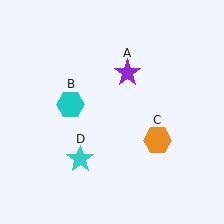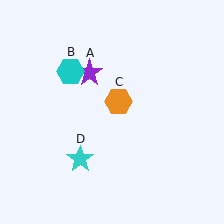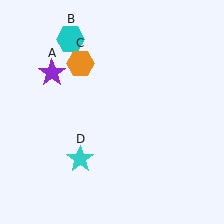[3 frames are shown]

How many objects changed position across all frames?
3 objects changed position: purple star (object A), cyan hexagon (object B), orange hexagon (object C).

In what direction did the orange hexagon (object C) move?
The orange hexagon (object C) moved up and to the left.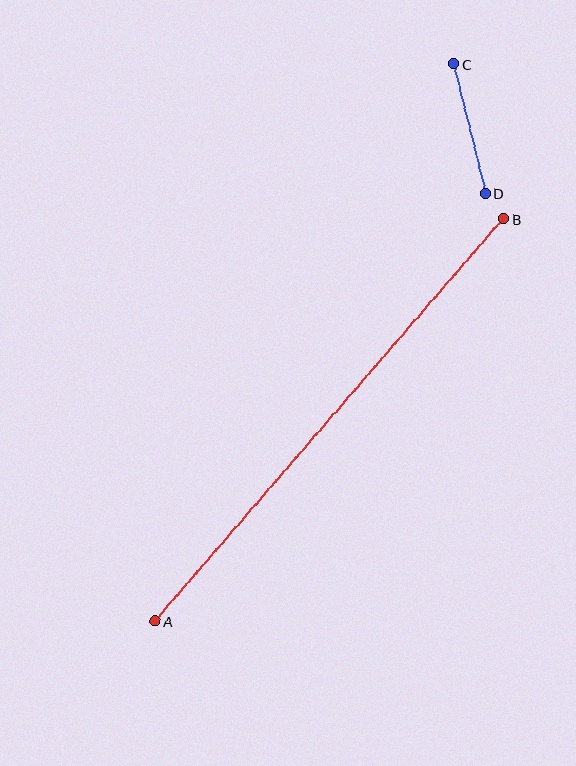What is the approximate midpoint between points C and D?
The midpoint is at approximately (469, 128) pixels.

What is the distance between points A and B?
The distance is approximately 532 pixels.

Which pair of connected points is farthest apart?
Points A and B are farthest apart.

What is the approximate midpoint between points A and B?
The midpoint is at approximately (330, 420) pixels.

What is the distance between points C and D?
The distance is approximately 133 pixels.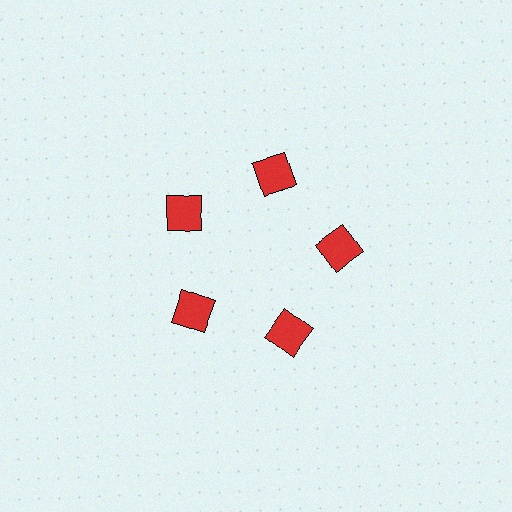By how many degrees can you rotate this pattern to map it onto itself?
The pattern maps onto itself every 72 degrees of rotation.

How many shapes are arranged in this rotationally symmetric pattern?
There are 5 shapes, arranged in 5 groups of 1.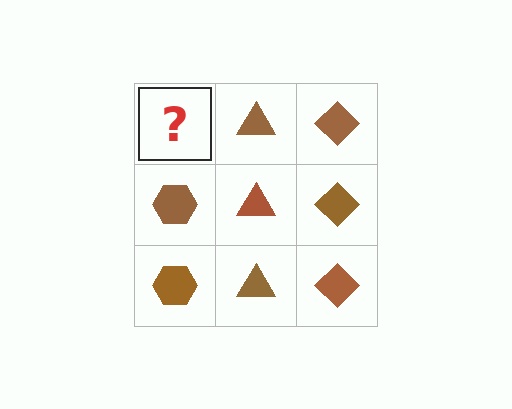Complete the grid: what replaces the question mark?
The question mark should be replaced with a brown hexagon.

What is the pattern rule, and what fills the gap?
The rule is that each column has a consistent shape. The gap should be filled with a brown hexagon.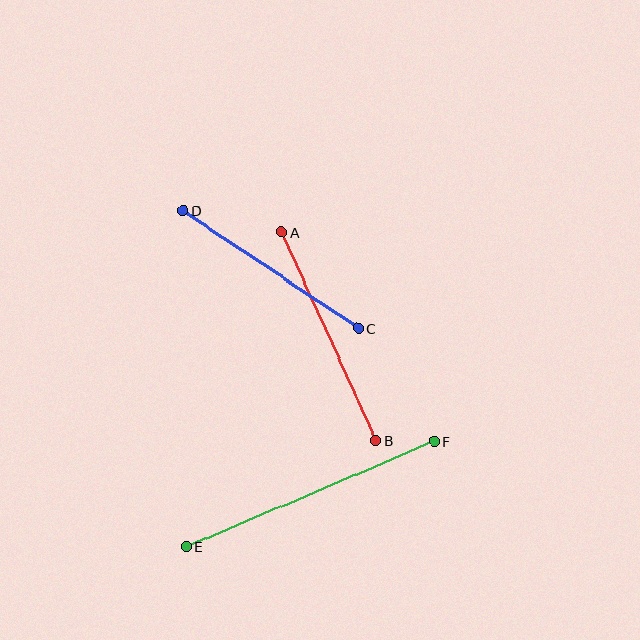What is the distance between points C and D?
The distance is approximately 211 pixels.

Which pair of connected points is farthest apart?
Points E and F are farthest apart.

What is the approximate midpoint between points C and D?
The midpoint is at approximately (271, 270) pixels.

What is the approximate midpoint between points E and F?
The midpoint is at approximately (311, 494) pixels.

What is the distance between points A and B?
The distance is approximately 229 pixels.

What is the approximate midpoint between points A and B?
The midpoint is at approximately (329, 336) pixels.